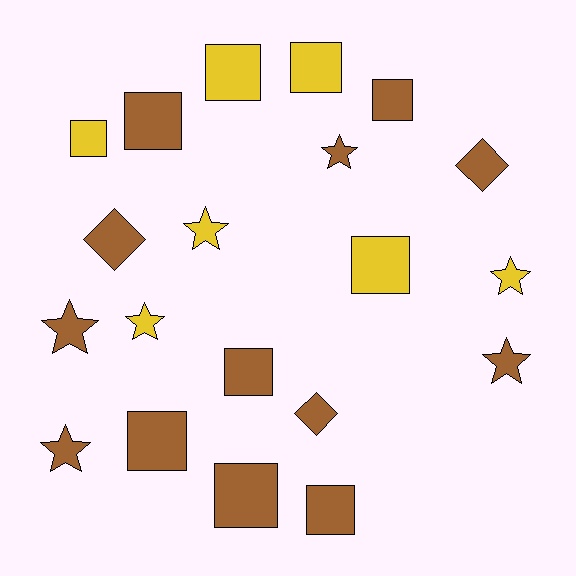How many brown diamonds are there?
There are 3 brown diamonds.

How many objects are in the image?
There are 20 objects.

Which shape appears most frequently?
Square, with 10 objects.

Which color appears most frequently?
Brown, with 13 objects.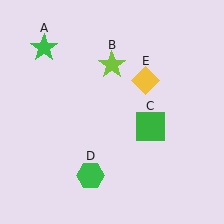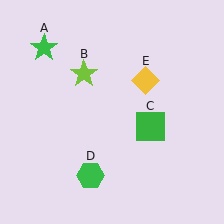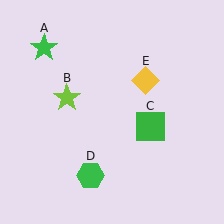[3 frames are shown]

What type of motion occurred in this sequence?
The lime star (object B) rotated counterclockwise around the center of the scene.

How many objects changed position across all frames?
1 object changed position: lime star (object B).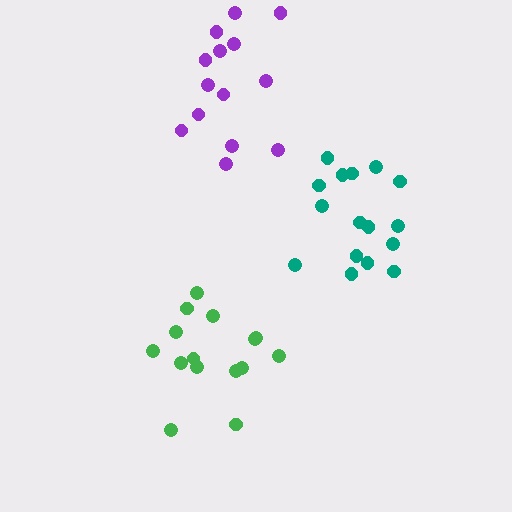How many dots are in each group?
Group 1: 14 dots, Group 2: 15 dots, Group 3: 16 dots (45 total).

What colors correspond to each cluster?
The clusters are colored: purple, green, teal.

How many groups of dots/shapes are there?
There are 3 groups.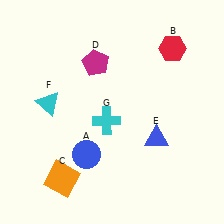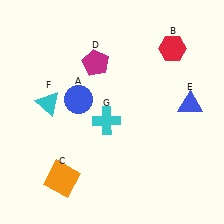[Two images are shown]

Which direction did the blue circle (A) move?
The blue circle (A) moved up.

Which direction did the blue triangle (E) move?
The blue triangle (E) moved up.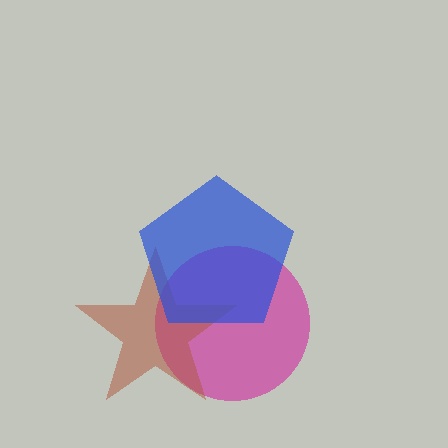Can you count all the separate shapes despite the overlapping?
Yes, there are 3 separate shapes.